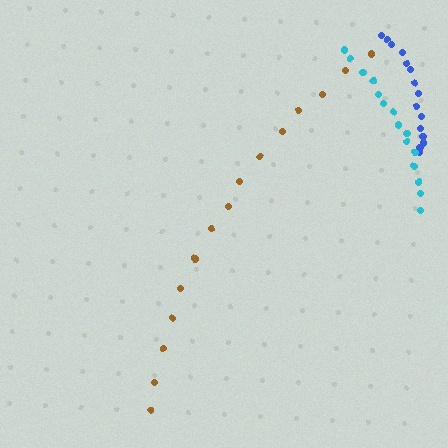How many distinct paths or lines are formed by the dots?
There are 3 distinct paths.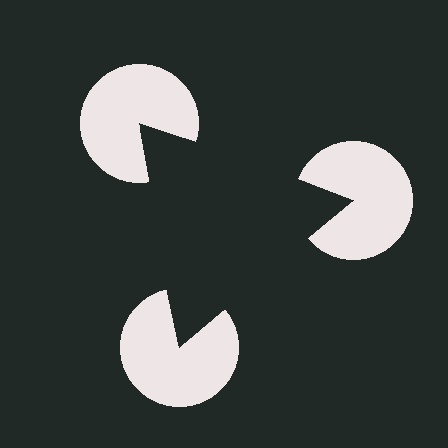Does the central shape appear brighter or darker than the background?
It typically appears slightly darker than the background, even though no actual brightness change is drawn.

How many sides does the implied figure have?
3 sides.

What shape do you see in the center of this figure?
An illusory triangle — its edges are inferred from the aligned wedge cuts in the pac-man discs, not physically drawn.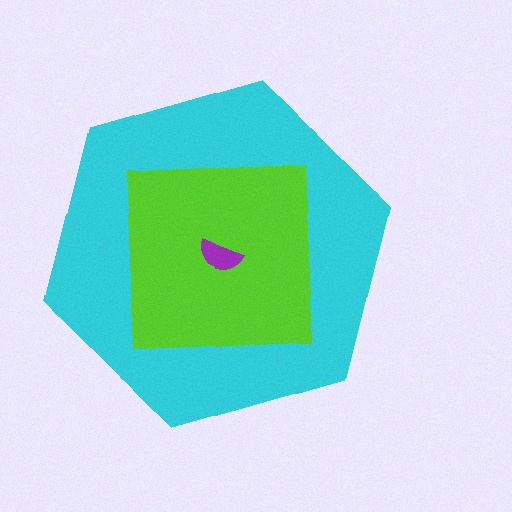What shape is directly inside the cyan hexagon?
The lime square.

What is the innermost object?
The purple semicircle.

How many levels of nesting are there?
3.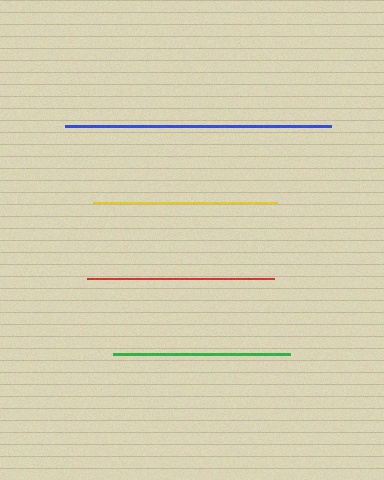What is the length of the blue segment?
The blue segment is approximately 266 pixels long.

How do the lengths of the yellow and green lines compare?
The yellow and green lines are approximately the same length.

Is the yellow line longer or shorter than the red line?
The red line is longer than the yellow line.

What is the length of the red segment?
The red segment is approximately 187 pixels long.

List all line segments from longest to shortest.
From longest to shortest: blue, red, yellow, green.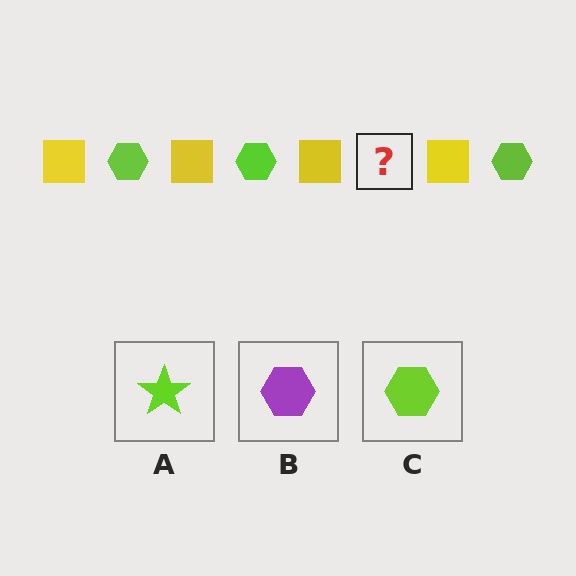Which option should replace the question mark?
Option C.